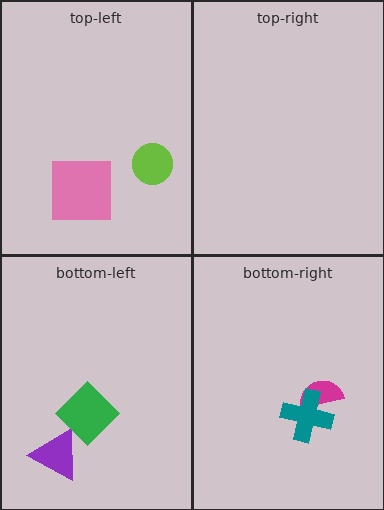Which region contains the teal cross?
The bottom-right region.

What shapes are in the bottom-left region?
The purple triangle, the green diamond.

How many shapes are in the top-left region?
2.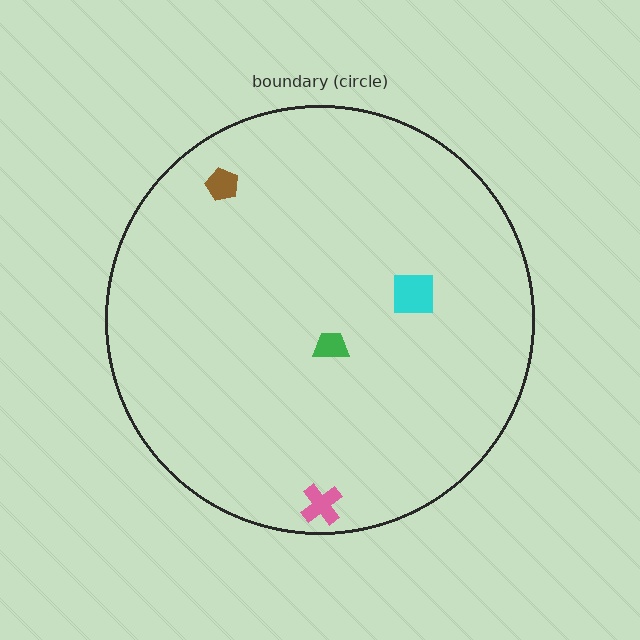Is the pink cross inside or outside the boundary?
Inside.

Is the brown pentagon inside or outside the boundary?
Inside.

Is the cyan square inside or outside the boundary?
Inside.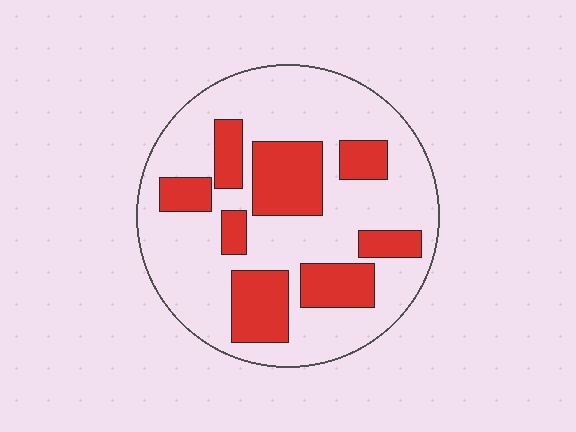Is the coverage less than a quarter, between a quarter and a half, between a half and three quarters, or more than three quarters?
Between a quarter and a half.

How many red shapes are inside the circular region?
8.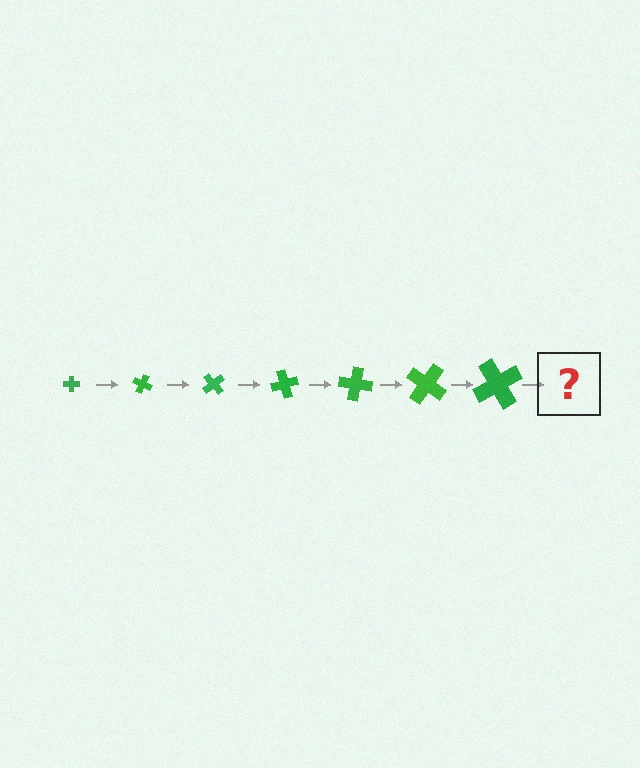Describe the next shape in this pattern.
It should be a cross, larger than the previous one and rotated 175 degrees from the start.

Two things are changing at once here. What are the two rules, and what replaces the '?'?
The two rules are that the cross grows larger each step and it rotates 25 degrees each step. The '?' should be a cross, larger than the previous one and rotated 175 degrees from the start.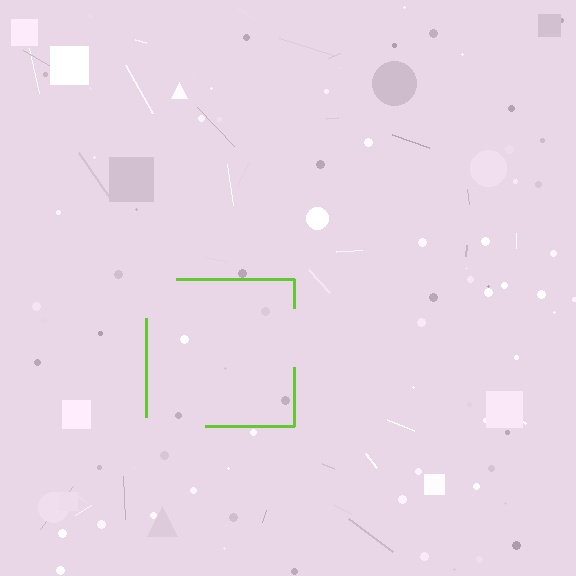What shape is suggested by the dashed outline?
The dashed outline suggests a square.